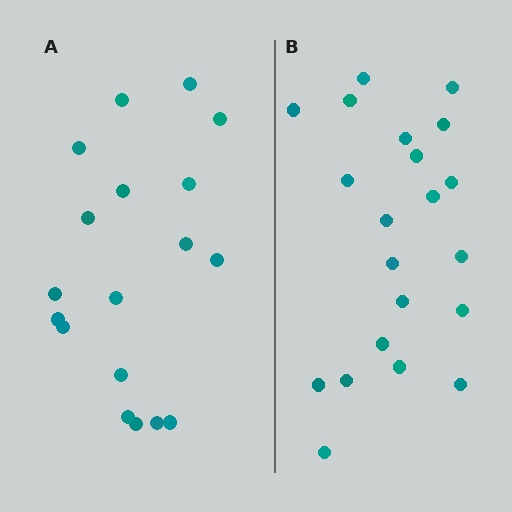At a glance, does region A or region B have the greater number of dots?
Region B (the right region) has more dots.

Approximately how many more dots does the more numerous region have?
Region B has just a few more — roughly 2 or 3 more dots than region A.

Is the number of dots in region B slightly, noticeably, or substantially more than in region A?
Region B has only slightly more — the two regions are fairly close. The ratio is roughly 1.2 to 1.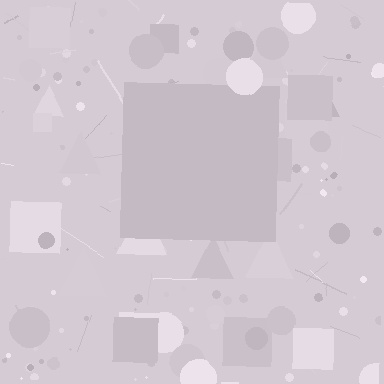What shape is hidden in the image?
A square is hidden in the image.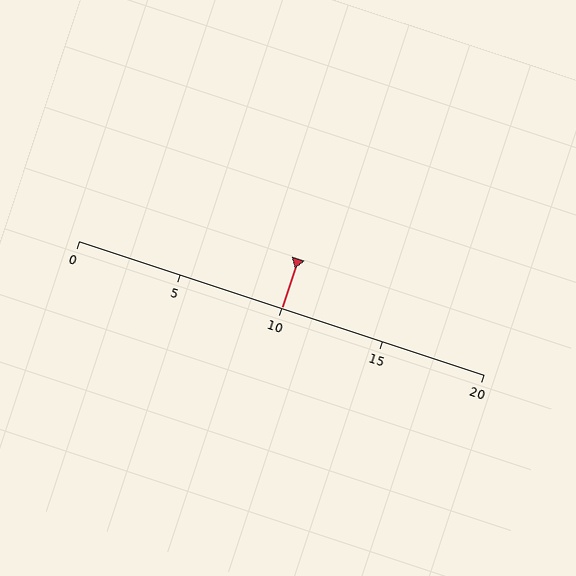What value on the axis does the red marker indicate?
The marker indicates approximately 10.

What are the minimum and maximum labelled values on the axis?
The axis runs from 0 to 20.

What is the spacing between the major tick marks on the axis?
The major ticks are spaced 5 apart.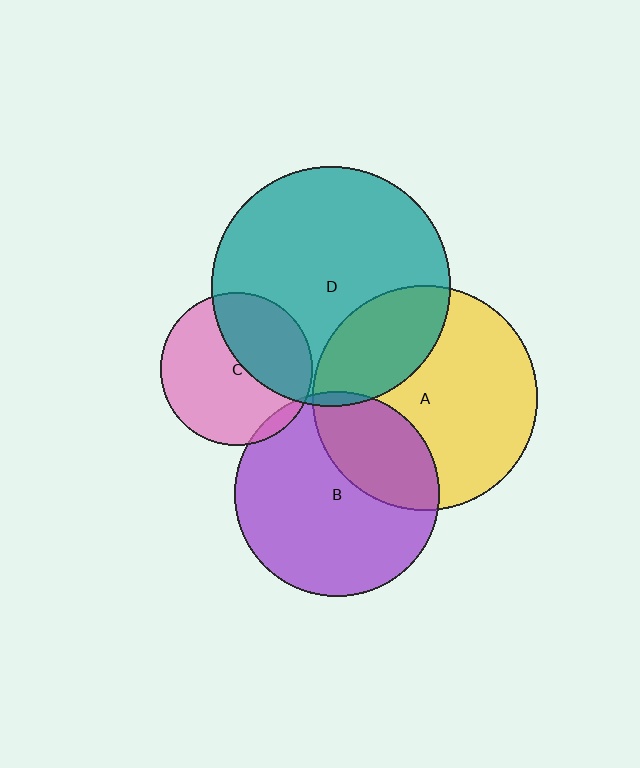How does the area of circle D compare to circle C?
Approximately 2.5 times.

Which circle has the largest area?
Circle D (teal).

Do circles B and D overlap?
Yes.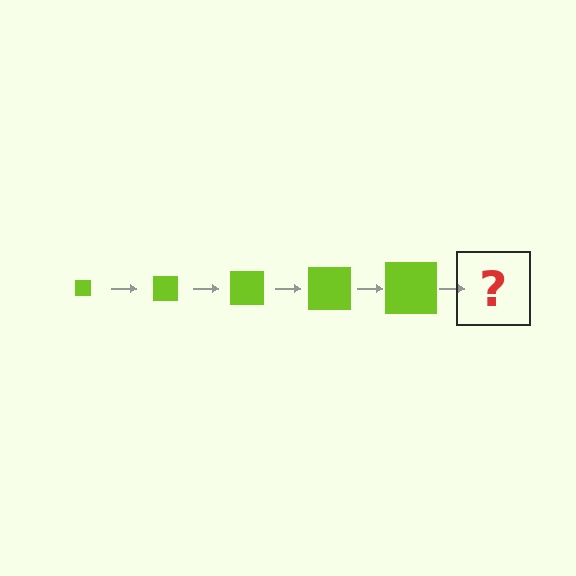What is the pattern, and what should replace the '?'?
The pattern is that the square gets progressively larger each step. The '?' should be a lime square, larger than the previous one.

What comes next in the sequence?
The next element should be a lime square, larger than the previous one.